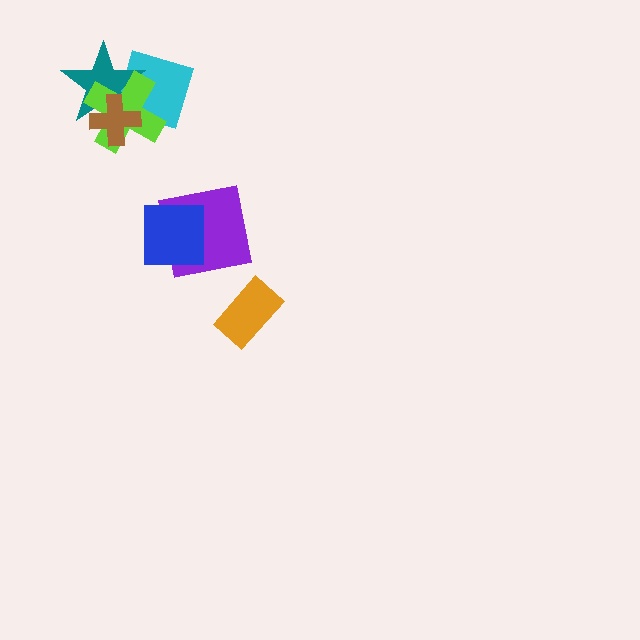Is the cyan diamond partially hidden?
Yes, it is partially covered by another shape.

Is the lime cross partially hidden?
Yes, it is partially covered by another shape.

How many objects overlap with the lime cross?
3 objects overlap with the lime cross.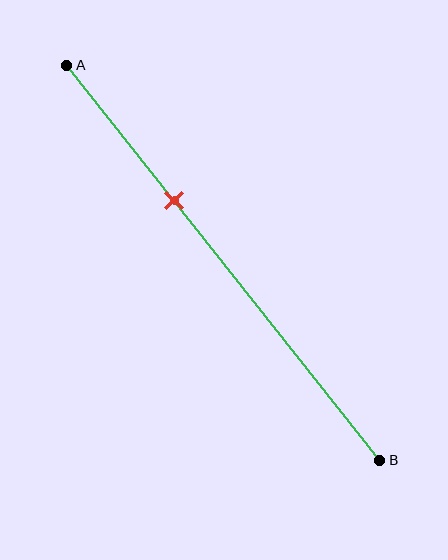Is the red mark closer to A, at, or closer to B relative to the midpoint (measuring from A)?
The red mark is closer to point A than the midpoint of segment AB.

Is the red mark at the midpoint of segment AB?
No, the mark is at about 35% from A, not at the 50% midpoint.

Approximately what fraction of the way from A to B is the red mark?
The red mark is approximately 35% of the way from A to B.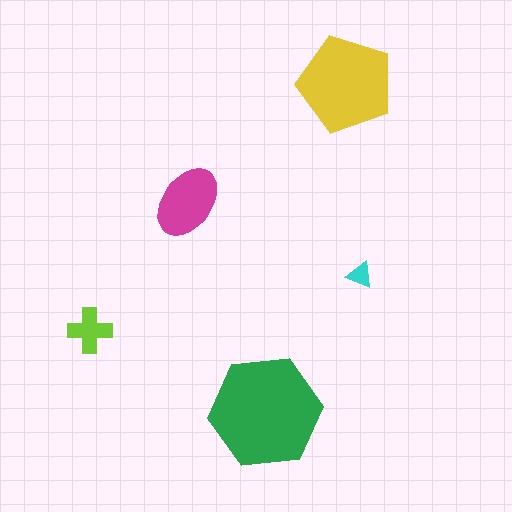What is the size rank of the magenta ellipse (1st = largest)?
3rd.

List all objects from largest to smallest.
The green hexagon, the yellow pentagon, the magenta ellipse, the lime cross, the cyan triangle.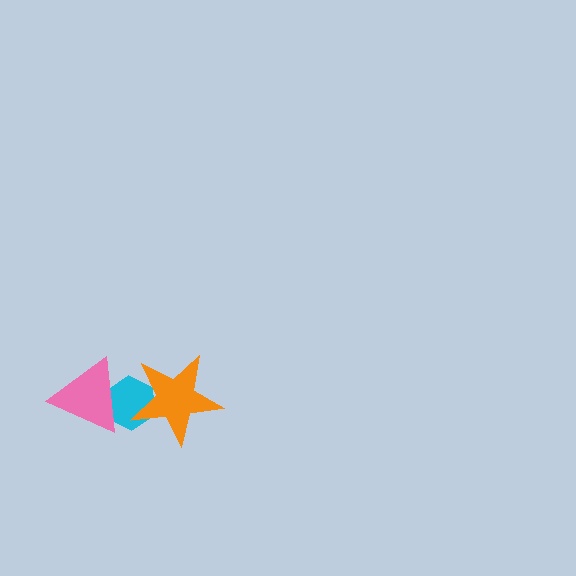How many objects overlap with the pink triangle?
1 object overlaps with the pink triangle.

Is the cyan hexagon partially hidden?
Yes, it is partially covered by another shape.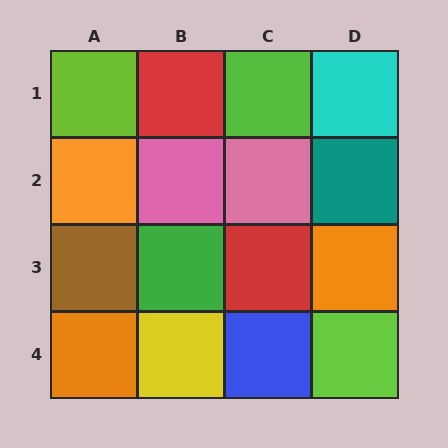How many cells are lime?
3 cells are lime.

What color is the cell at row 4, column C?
Blue.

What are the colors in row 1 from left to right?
Lime, red, lime, cyan.